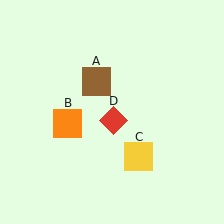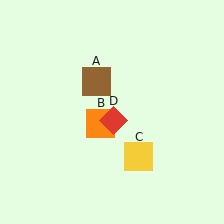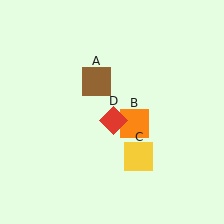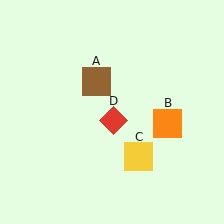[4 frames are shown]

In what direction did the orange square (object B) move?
The orange square (object B) moved right.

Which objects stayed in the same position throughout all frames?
Brown square (object A) and yellow square (object C) and red diamond (object D) remained stationary.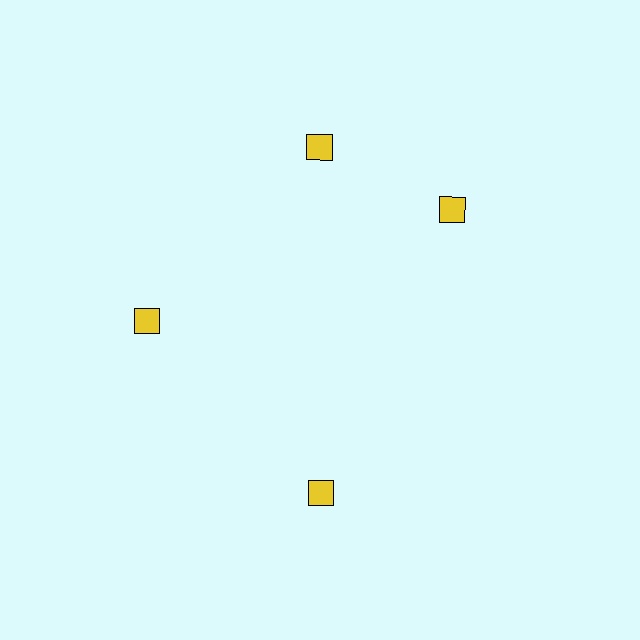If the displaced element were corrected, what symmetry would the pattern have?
It would have 4-fold rotational symmetry — the pattern would map onto itself every 90 degrees.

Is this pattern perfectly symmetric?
No. The 4 yellow diamonds are arranged in a ring, but one element near the 3 o'clock position is rotated out of alignment along the ring, breaking the 4-fold rotational symmetry.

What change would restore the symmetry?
The symmetry would be restored by rotating it back into even spacing with its neighbors so that all 4 diamonds sit at equal angles and equal distance from the center.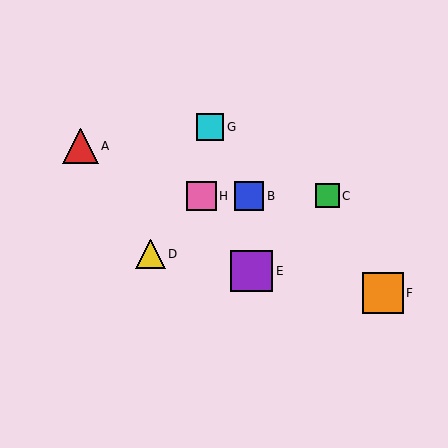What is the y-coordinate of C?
Object C is at y≈196.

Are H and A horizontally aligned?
No, H is at y≈196 and A is at y≈146.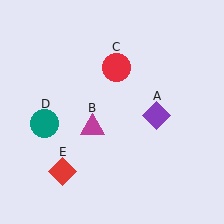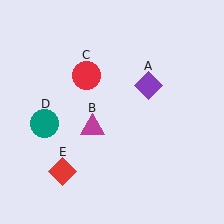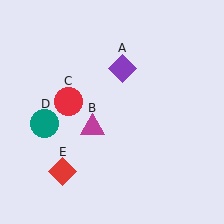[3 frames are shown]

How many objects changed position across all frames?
2 objects changed position: purple diamond (object A), red circle (object C).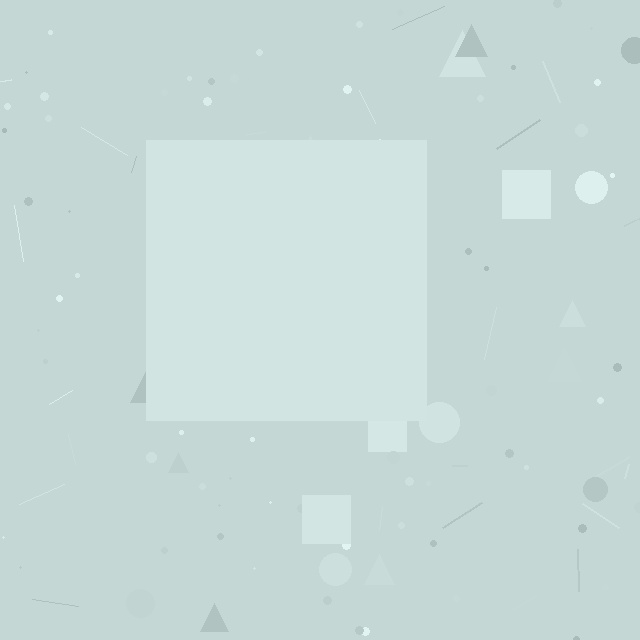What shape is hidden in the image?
A square is hidden in the image.